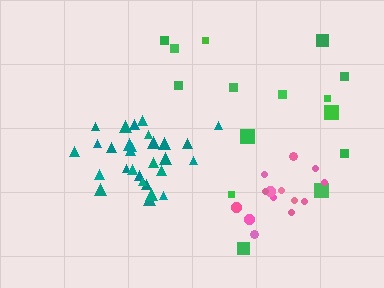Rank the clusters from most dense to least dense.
teal, pink, green.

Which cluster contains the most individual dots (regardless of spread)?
Teal (30).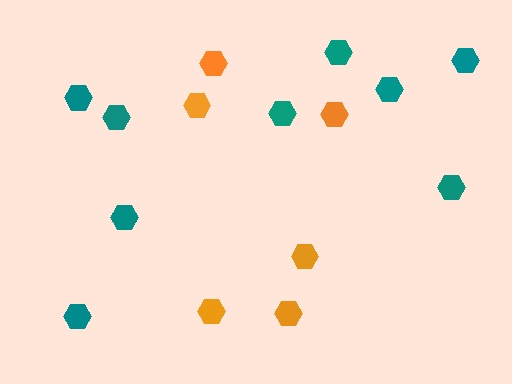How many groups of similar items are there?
There are 2 groups: one group of orange hexagons (6) and one group of teal hexagons (9).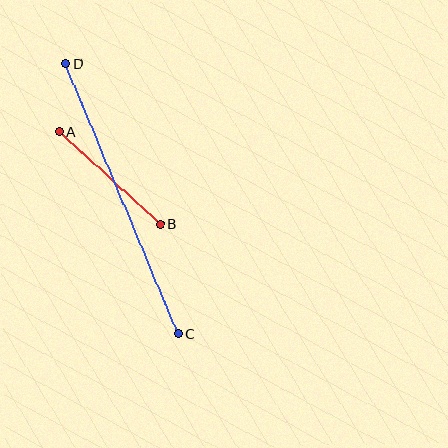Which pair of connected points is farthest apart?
Points C and D are farthest apart.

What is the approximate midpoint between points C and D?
The midpoint is at approximately (122, 199) pixels.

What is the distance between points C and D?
The distance is approximately 293 pixels.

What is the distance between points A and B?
The distance is approximately 137 pixels.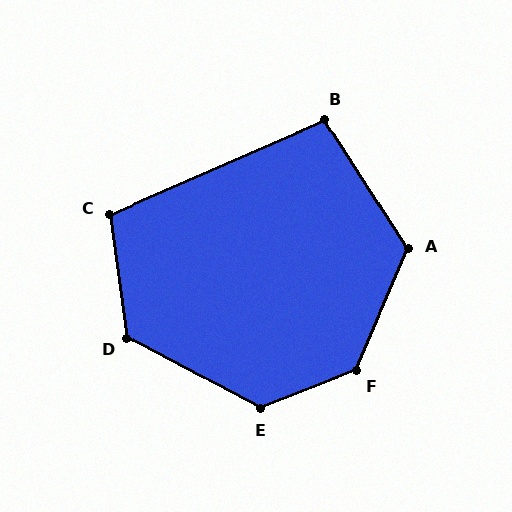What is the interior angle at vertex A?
Approximately 124 degrees (obtuse).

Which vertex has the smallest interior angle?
B, at approximately 99 degrees.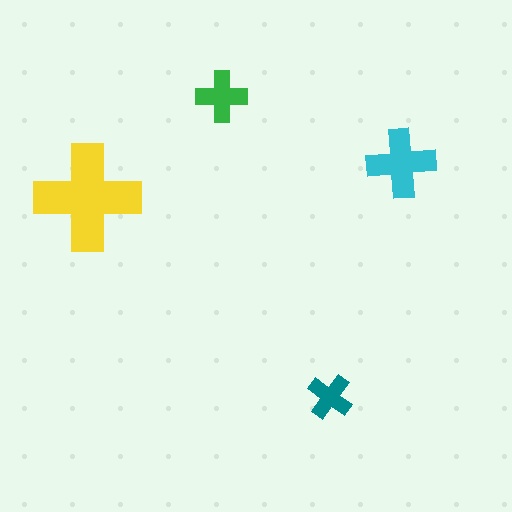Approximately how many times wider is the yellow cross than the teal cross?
About 2.5 times wider.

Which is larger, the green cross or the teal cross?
The green one.